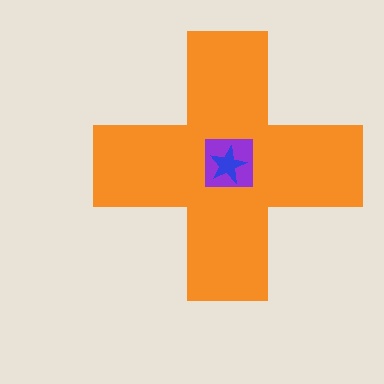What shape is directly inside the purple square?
The blue star.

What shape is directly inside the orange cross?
The purple square.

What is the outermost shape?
The orange cross.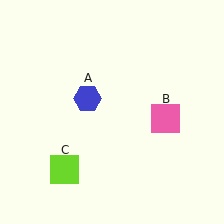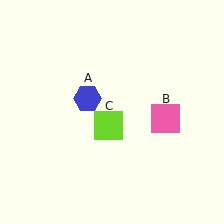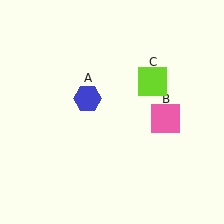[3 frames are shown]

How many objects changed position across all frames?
1 object changed position: lime square (object C).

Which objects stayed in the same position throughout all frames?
Blue hexagon (object A) and pink square (object B) remained stationary.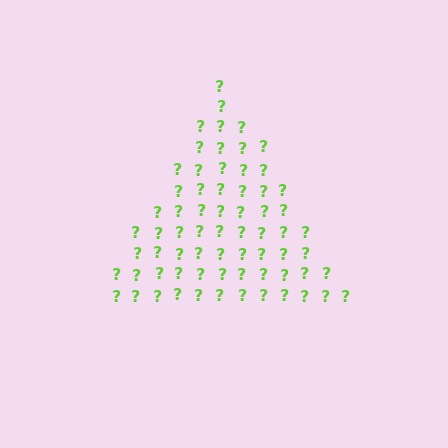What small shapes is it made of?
It is made of small question marks.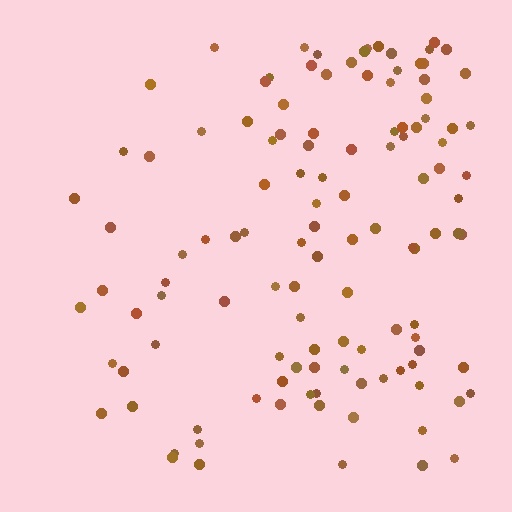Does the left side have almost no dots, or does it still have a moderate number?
Still a moderate number, just noticeably fewer than the right.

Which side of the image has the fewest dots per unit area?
The left.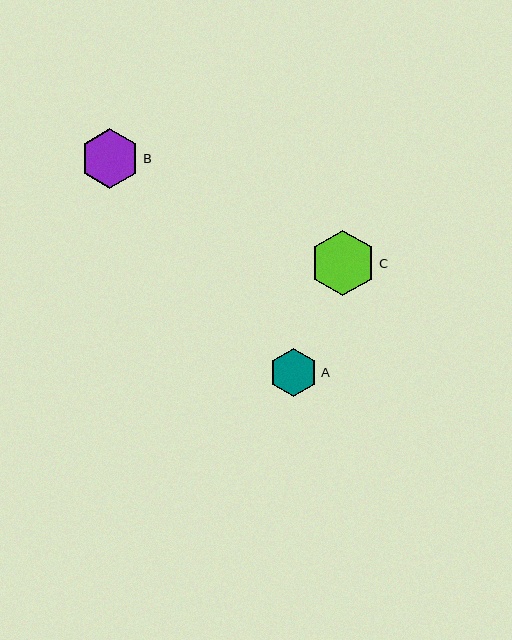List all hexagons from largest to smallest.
From largest to smallest: C, B, A.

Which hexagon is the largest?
Hexagon C is the largest with a size of approximately 65 pixels.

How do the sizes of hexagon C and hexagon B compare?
Hexagon C and hexagon B are approximately the same size.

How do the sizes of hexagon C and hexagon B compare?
Hexagon C and hexagon B are approximately the same size.